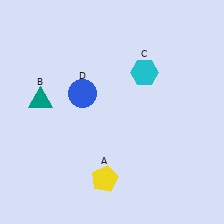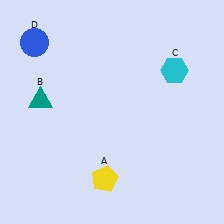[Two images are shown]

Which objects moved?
The objects that moved are: the cyan hexagon (C), the blue circle (D).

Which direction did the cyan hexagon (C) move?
The cyan hexagon (C) moved right.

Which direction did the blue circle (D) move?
The blue circle (D) moved up.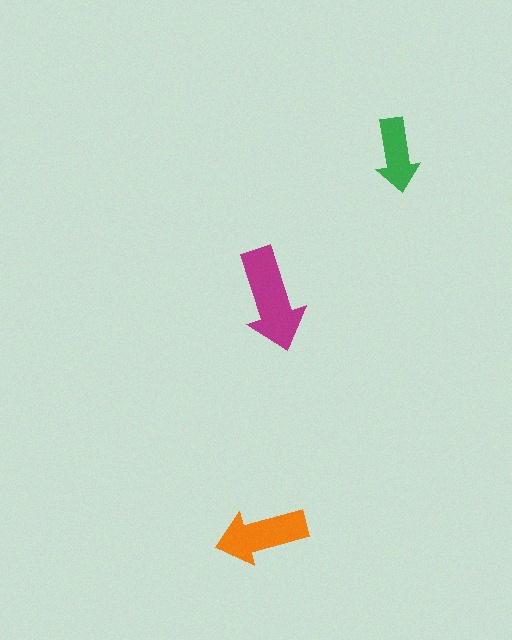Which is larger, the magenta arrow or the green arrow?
The magenta one.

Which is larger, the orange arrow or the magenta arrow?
The magenta one.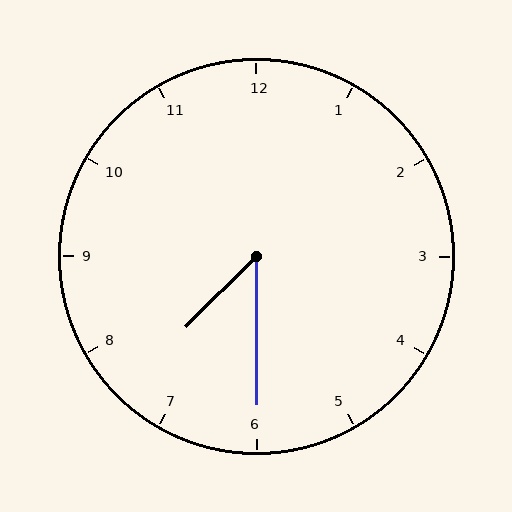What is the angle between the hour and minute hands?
Approximately 45 degrees.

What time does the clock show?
7:30.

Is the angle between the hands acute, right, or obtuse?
It is acute.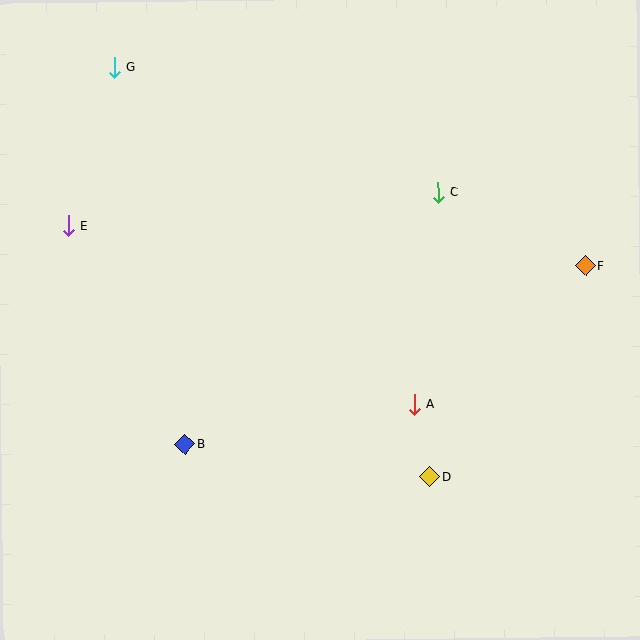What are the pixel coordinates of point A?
Point A is at (414, 404).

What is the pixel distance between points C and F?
The distance between C and F is 165 pixels.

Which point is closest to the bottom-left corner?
Point B is closest to the bottom-left corner.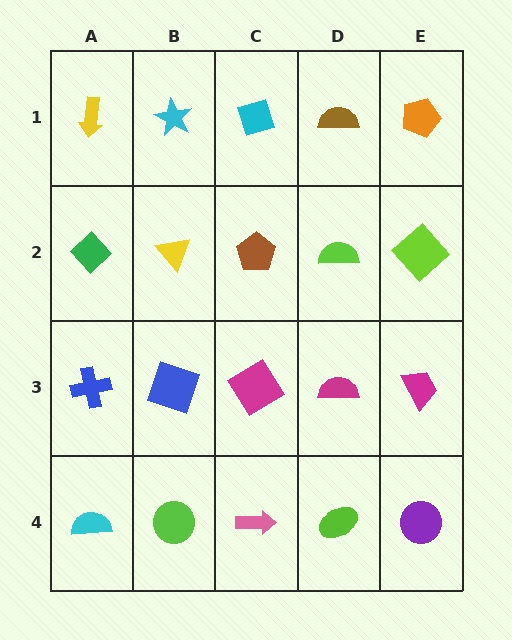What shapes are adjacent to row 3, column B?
A yellow triangle (row 2, column B), a lime circle (row 4, column B), a blue cross (row 3, column A), a magenta diamond (row 3, column C).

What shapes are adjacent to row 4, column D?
A magenta semicircle (row 3, column D), a pink arrow (row 4, column C), a purple circle (row 4, column E).